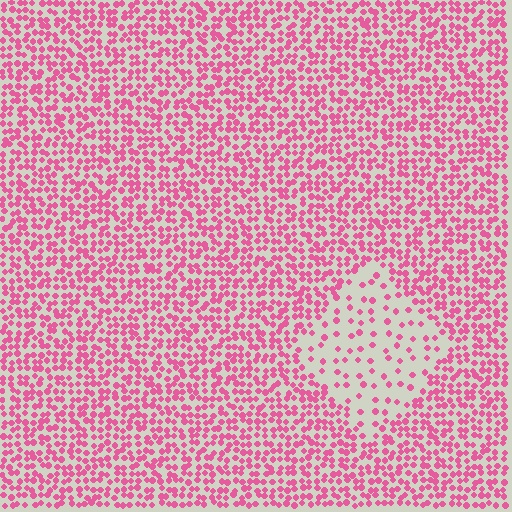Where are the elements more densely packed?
The elements are more densely packed outside the diamond boundary.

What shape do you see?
I see a diamond.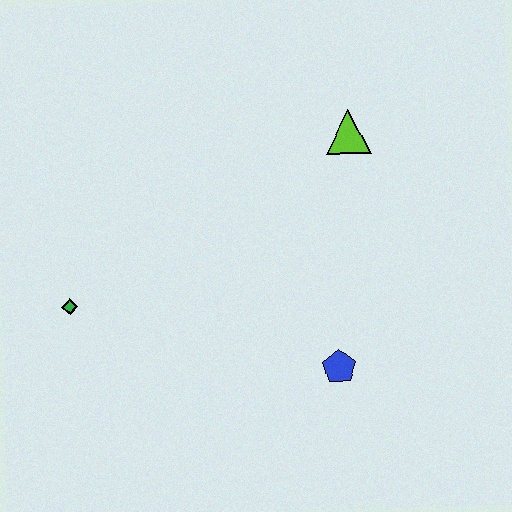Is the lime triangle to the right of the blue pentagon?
Yes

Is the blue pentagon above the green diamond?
No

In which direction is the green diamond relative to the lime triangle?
The green diamond is to the left of the lime triangle.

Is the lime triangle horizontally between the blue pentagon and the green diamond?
No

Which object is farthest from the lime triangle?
The green diamond is farthest from the lime triangle.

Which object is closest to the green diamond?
The blue pentagon is closest to the green diamond.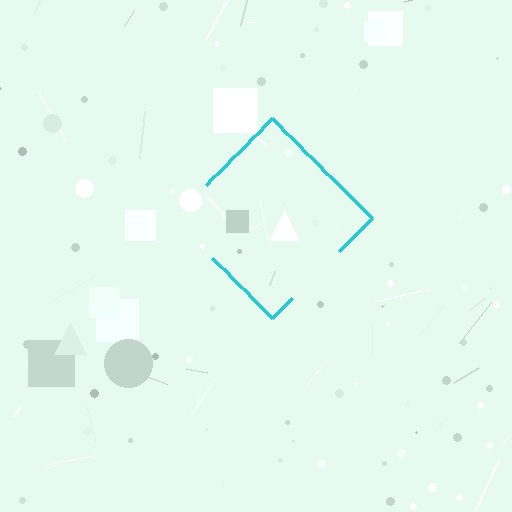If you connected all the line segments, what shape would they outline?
They would outline a diamond.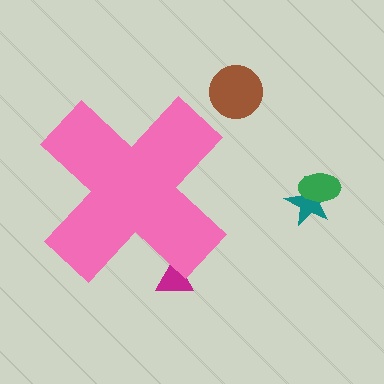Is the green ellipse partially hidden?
No, the green ellipse is fully visible.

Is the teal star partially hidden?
No, the teal star is fully visible.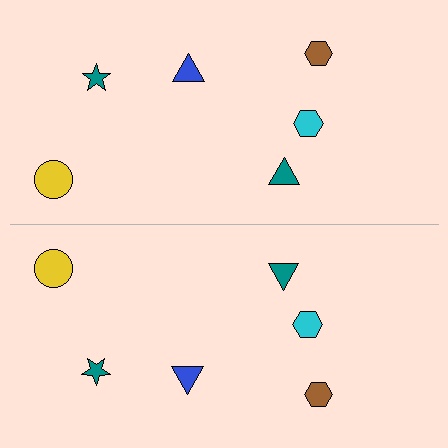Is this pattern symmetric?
Yes, this pattern has bilateral (reflection) symmetry.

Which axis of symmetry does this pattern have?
The pattern has a horizontal axis of symmetry running through the center of the image.